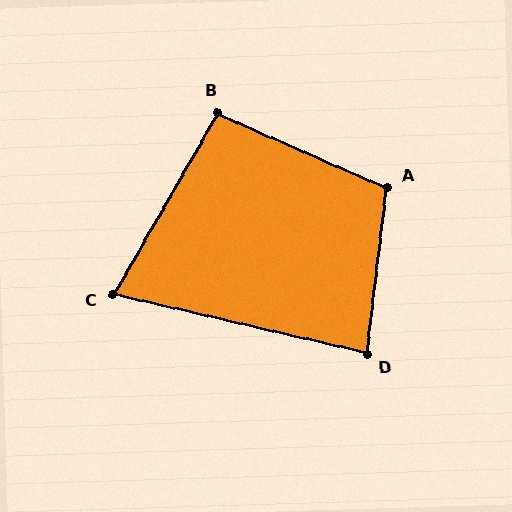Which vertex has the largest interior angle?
A, at approximately 107 degrees.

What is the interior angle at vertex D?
Approximately 84 degrees (acute).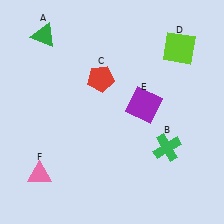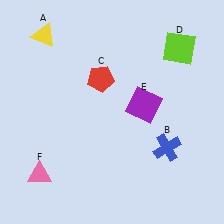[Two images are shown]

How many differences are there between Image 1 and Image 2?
There are 2 differences between the two images.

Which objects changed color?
A changed from green to yellow. B changed from green to blue.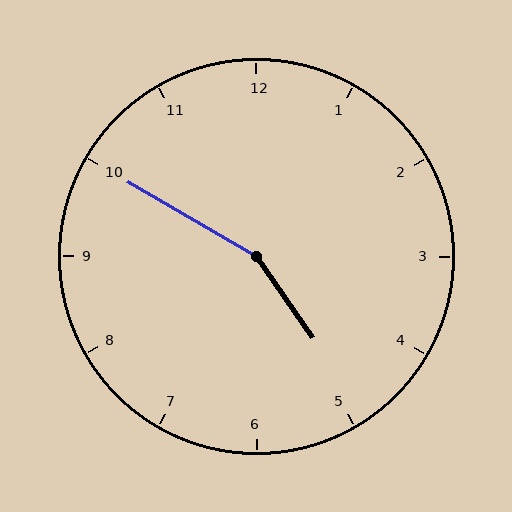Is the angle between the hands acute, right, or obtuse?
It is obtuse.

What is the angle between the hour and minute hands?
Approximately 155 degrees.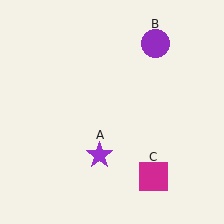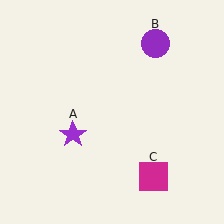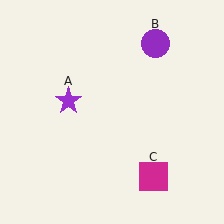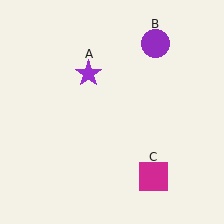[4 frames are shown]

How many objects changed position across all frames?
1 object changed position: purple star (object A).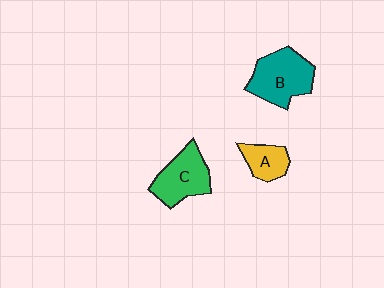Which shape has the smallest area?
Shape A (yellow).